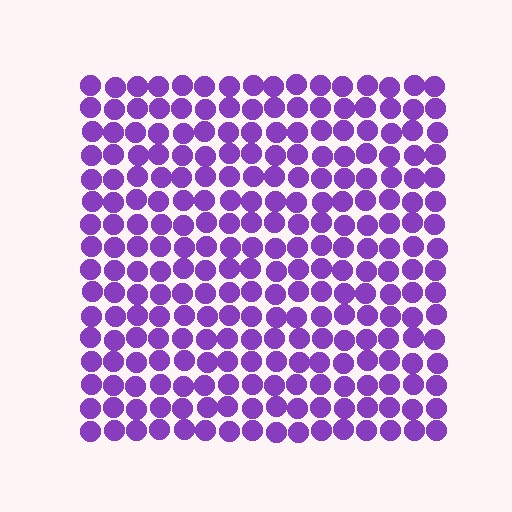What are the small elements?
The small elements are circles.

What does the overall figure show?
The overall figure shows a square.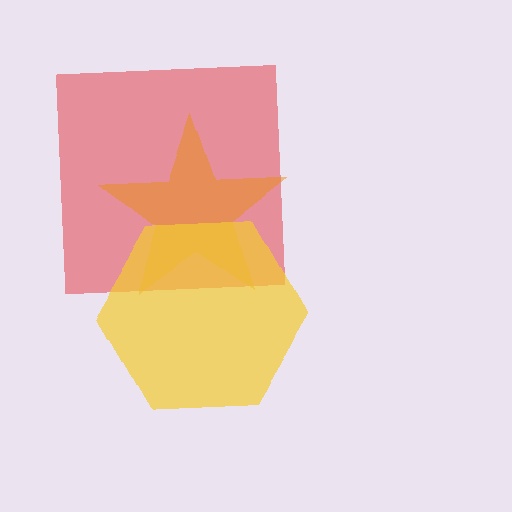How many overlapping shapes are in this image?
There are 3 overlapping shapes in the image.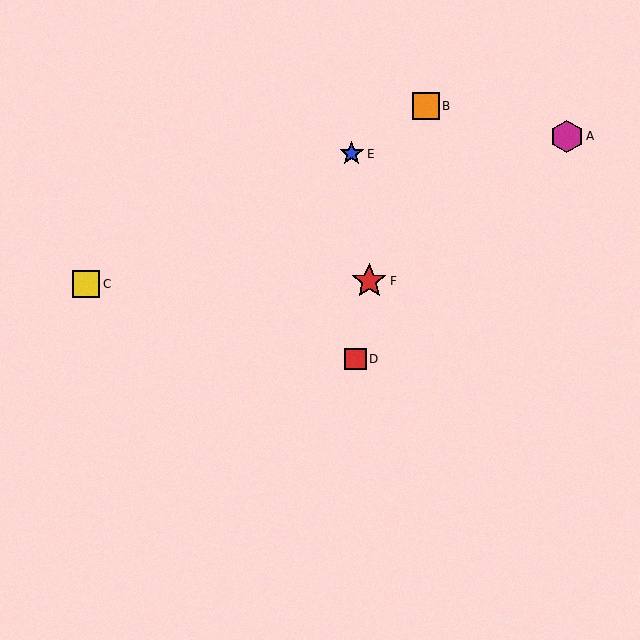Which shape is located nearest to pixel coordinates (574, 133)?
The magenta hexagon (labeled A) at (567, 136) is nearest to that location.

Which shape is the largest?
The red star (labeled F) is the largest.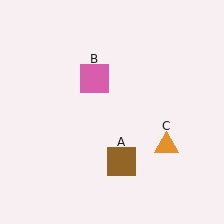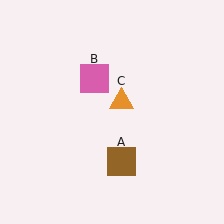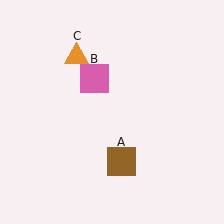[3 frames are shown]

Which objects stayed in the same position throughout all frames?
Brown square (object A) and pink square (object B) remained stationary.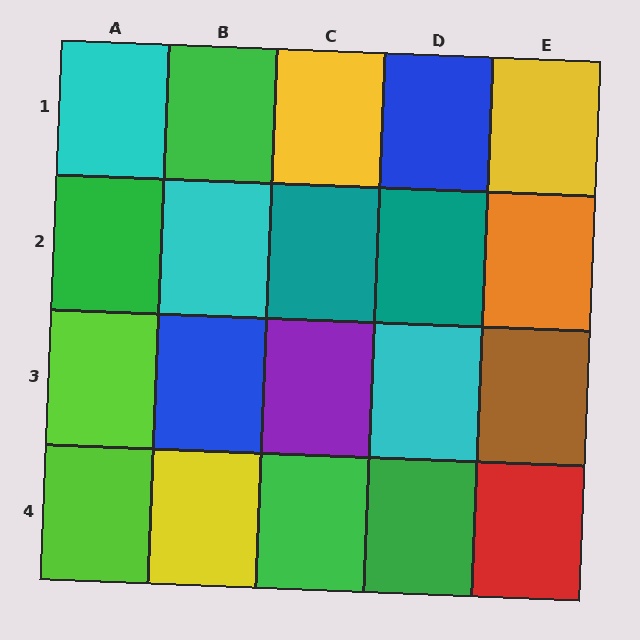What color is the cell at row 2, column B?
Cyan.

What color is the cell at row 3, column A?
Lime.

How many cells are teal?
2 cells are teal.